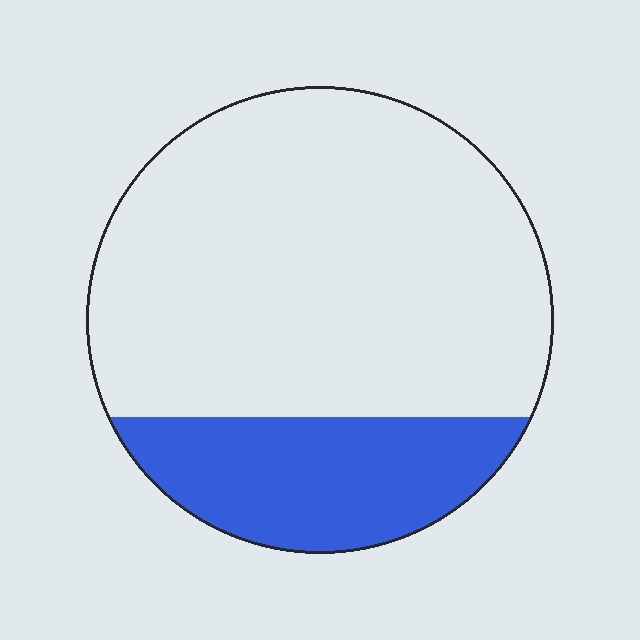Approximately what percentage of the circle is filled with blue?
Approximately 25%.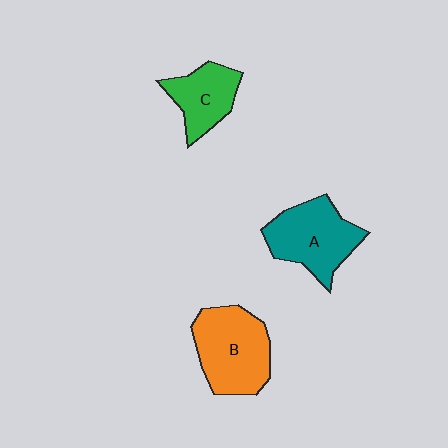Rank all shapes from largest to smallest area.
From largest to smallest: B (orange), A (teal), C (green).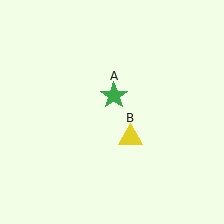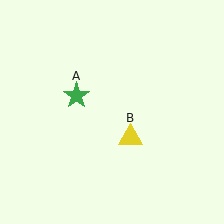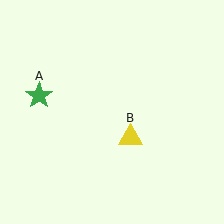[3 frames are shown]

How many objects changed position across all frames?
1 object changed position: green star (object A).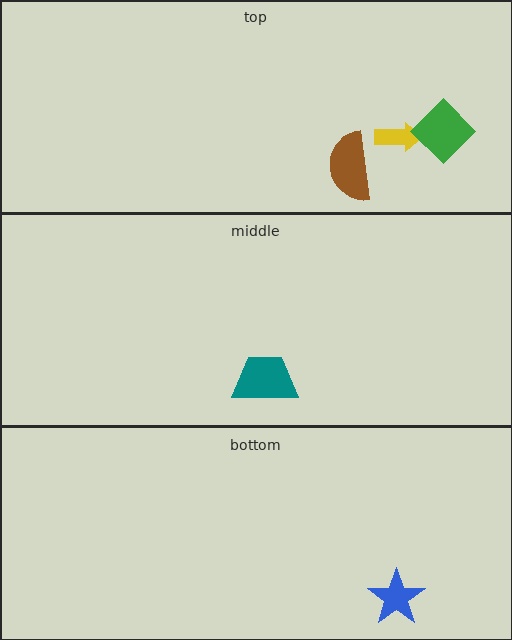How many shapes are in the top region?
3.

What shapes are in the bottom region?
The blue star.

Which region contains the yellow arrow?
The top region.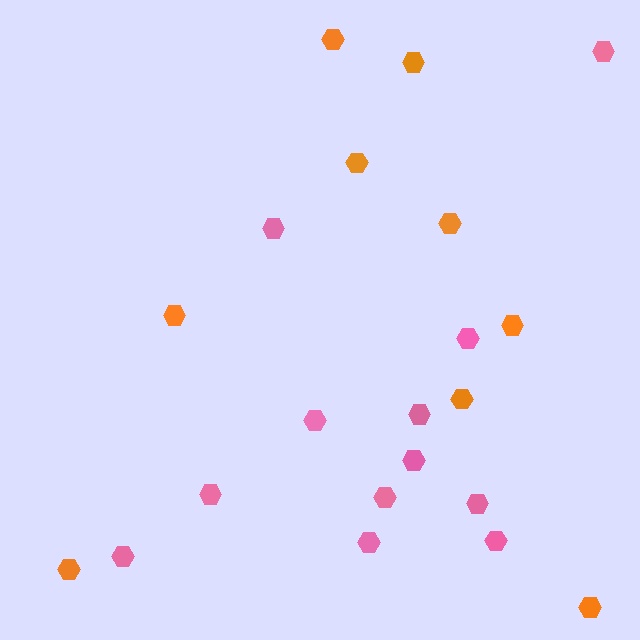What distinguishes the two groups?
There are 2 groups: one group of pink hexagons (12) and one group of orange hexagons (9).